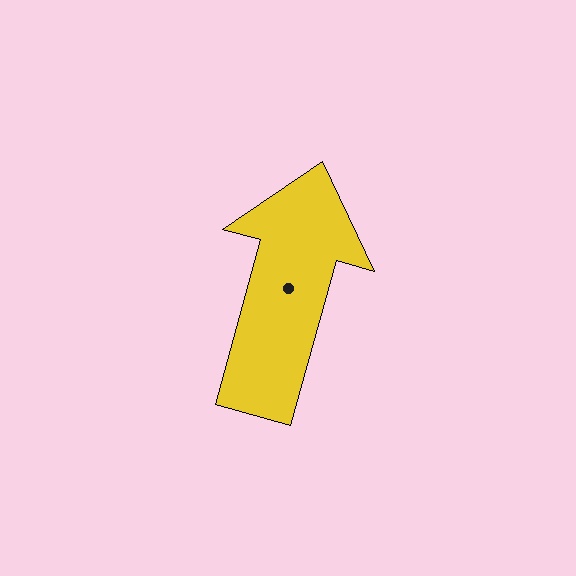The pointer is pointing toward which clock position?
Roughly 1 o'clock.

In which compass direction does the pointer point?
North.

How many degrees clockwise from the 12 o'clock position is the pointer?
Approximately 15 degrees.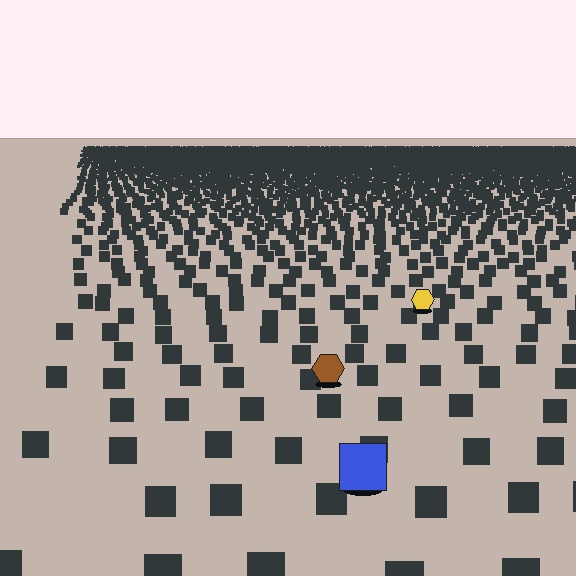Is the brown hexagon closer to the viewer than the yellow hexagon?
Yes. The brown hexagon is closer — you can tell from the texture gradient: the ground texture is coarser near it.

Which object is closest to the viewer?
The blue square is closest. The texture marks near it are larger and more spread out.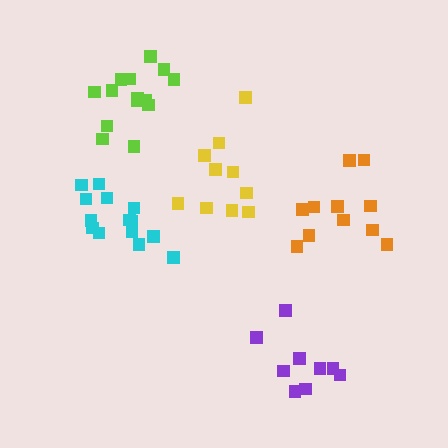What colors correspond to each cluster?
The clusters are colored: yellow, purple, lime, cyan, orange.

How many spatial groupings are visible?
There are 5 spatial groupings.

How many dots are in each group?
Group 1: 10 dots, Group 2: 9 dots, Group 3: 14 dots, Group 4: 14 dots, Group 5: 11 dots (58 total).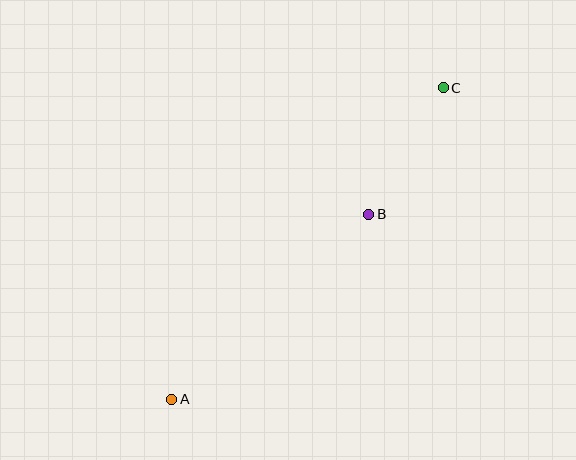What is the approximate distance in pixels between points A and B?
The distance between A and B is approximately 270 pixels.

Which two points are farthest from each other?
Points A and C are farthest from each other.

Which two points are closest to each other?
Points B and C are closest to each other.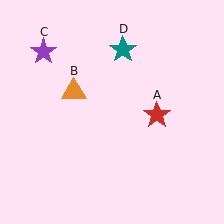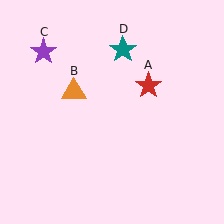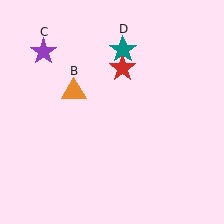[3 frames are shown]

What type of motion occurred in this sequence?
The red star (object A) rotated counterclockwise around the center of the scene.